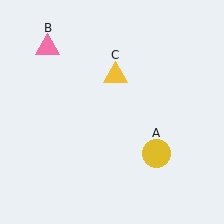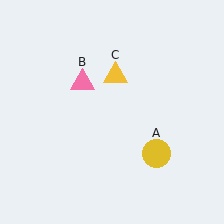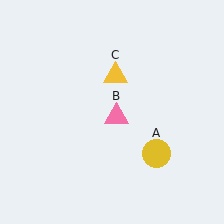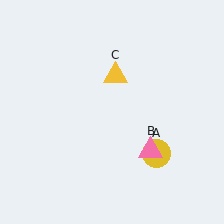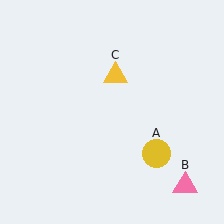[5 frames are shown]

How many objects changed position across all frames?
1 object changed position: pink triangle (object B).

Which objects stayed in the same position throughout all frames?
Yellow circle (object A) and yellow triangle (object C) remained stationary.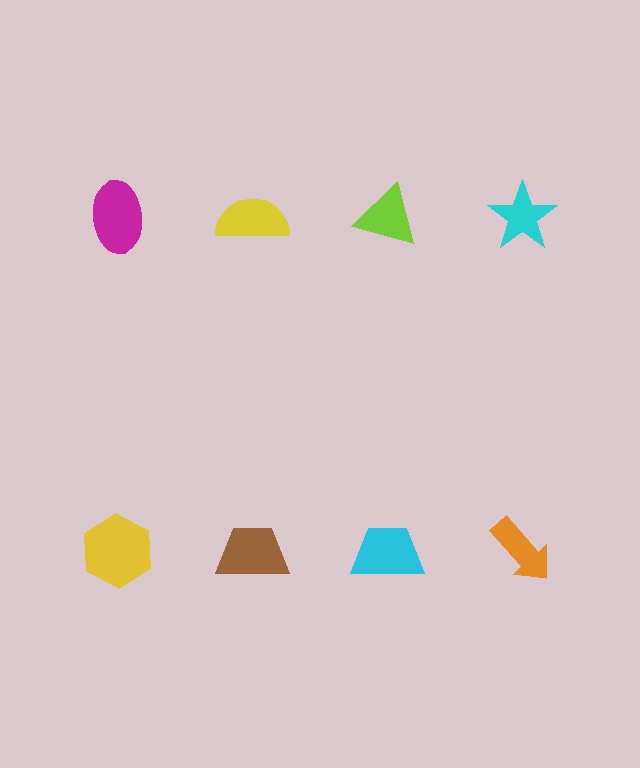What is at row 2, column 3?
A cyan trapezoid.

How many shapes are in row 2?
4 shapes.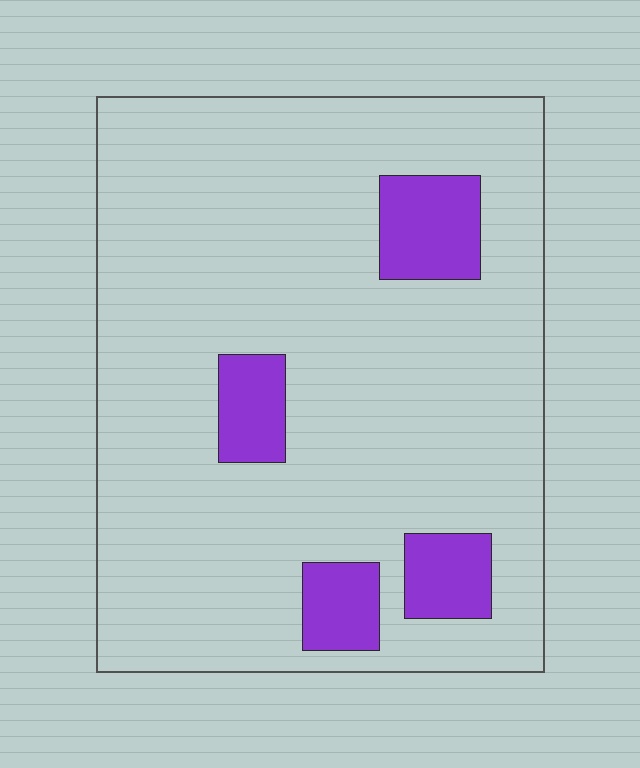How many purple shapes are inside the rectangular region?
4.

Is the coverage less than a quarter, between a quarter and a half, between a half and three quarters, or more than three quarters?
Less than a quarter.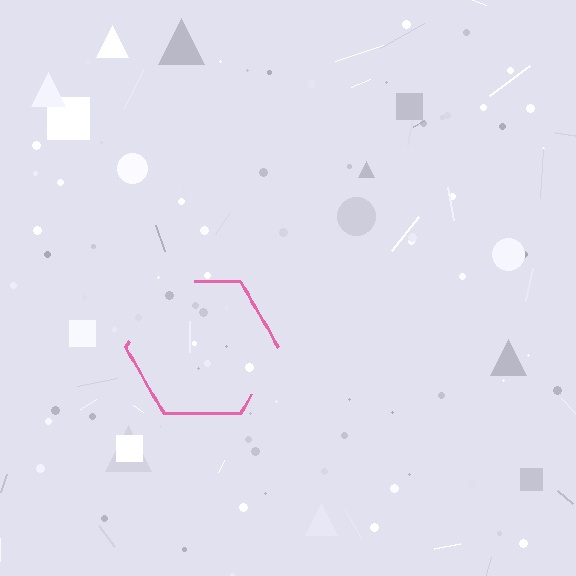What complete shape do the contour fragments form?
The contour fragments form a hexagon.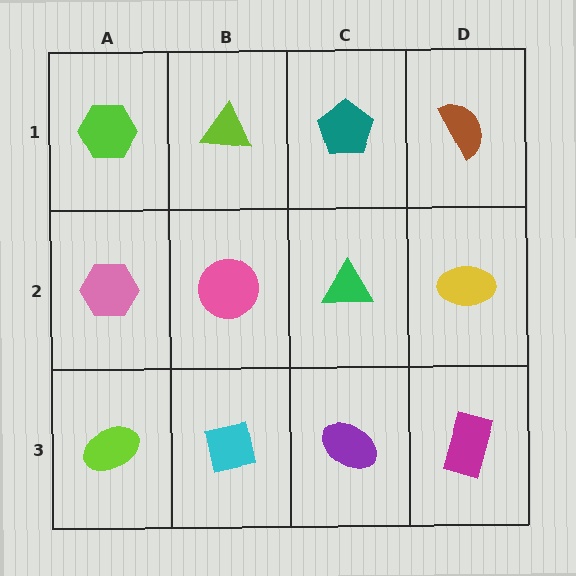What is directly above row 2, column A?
A lime hexagon.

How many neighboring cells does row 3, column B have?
3.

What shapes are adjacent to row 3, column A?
A pink hexagon (row 2, column A), a cyan square (row 3, column B).